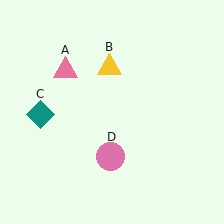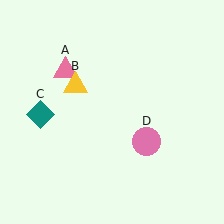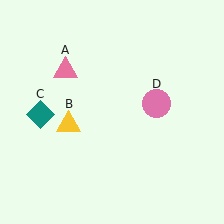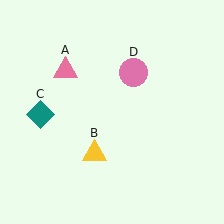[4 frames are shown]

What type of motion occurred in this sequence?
The yellow triangle (object B), pink circle (object D) rotated counterclockwise around the center of the scene.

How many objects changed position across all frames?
2 objects changed position: yellow triangle (object B), pink circle (object D).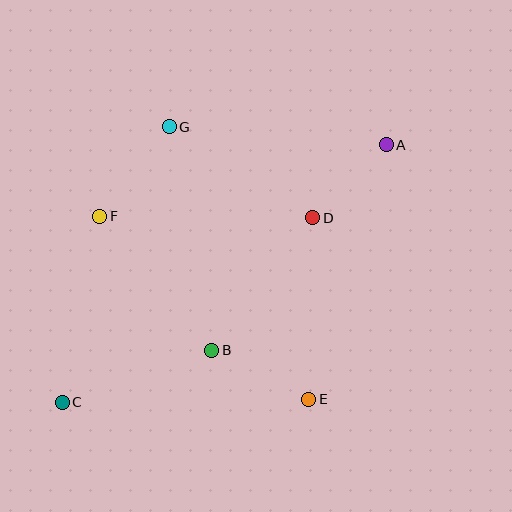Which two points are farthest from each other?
Points A and C are farthest from each other.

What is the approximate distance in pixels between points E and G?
The distance between E and G is approximately 306 pixels.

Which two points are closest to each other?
Points A and D are closest to each other.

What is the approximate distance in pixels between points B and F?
The distance between B and F is approximately 174 pixels.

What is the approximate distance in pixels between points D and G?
The distance between D and G is approximately 170 pixels.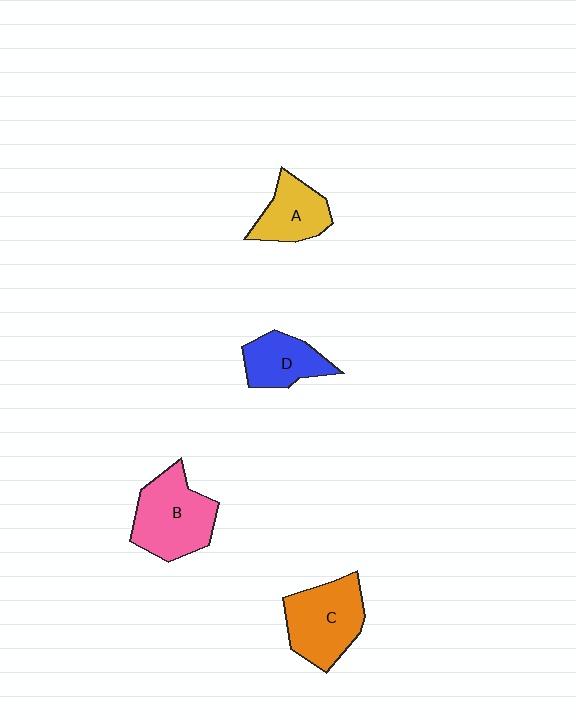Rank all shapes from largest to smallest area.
From largest to smallest: B (pink), C (orange), A (yellow), D (blue).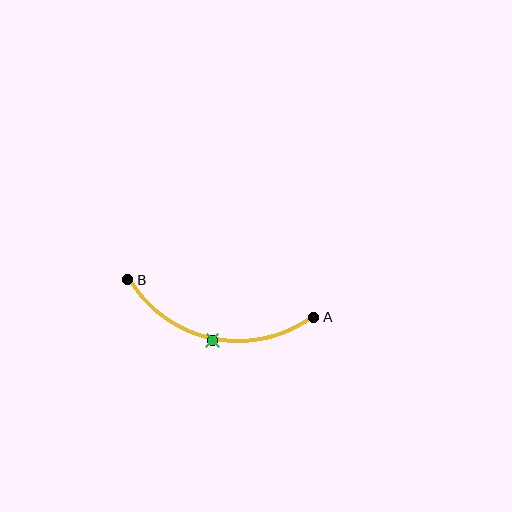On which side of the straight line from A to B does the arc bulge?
The arc bulges below the straight line connecting A and B.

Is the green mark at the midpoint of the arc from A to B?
Yes. The green mark lies on the arc at equal arc-length from both A and B — it is the arc midpoint.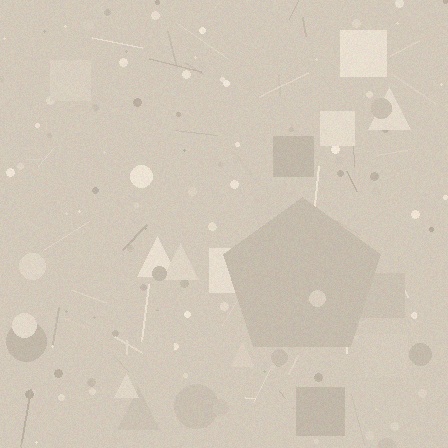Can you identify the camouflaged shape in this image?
The camouflaged shape is a pentagon.